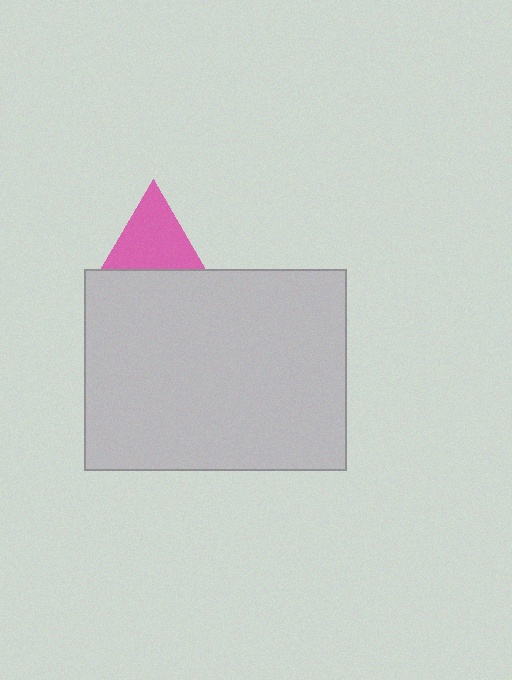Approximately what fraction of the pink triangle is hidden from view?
Roughly 35% of the pink triangle is hidden behind the light gray rectangle.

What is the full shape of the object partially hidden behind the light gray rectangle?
The partially hidden object is a pink triangle.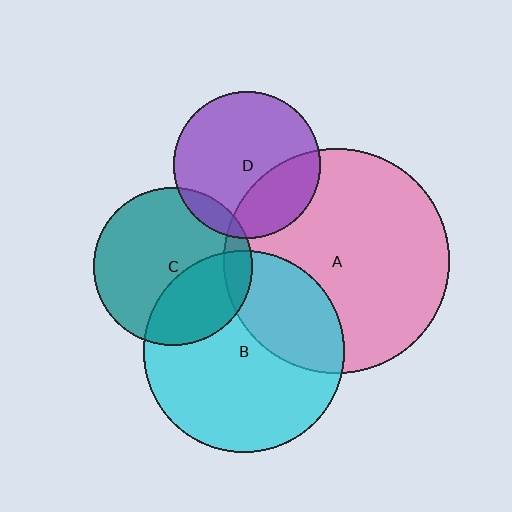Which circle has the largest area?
Circle A (pink).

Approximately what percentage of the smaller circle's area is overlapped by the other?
Approximately 10%.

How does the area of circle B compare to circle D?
Approximately 1.9 times.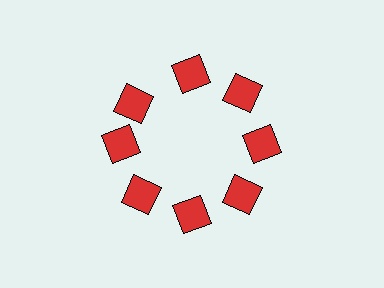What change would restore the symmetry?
The symmetry would be restored by rotating it back into even spacing with its neighbors so that all 8 squares sit at equal angles and equal distance from the center.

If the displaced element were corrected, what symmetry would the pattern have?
It would have 8-fold rotational symmetry — the pattern would map onto itself every 45 degrees.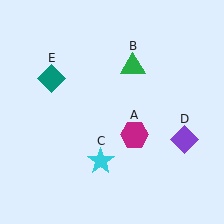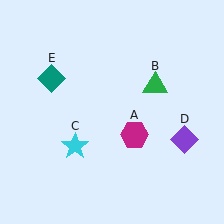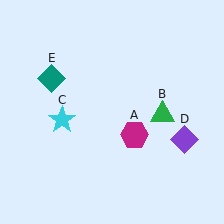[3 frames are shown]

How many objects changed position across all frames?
2 objects changed position: green triangle (object B), cyan star (object C).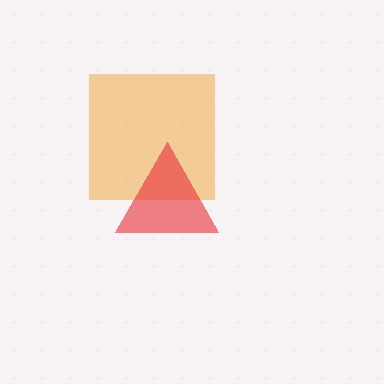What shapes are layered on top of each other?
The layered shapes are: an orange square, a red triangle.